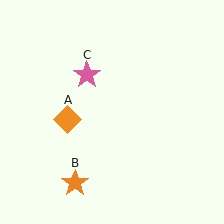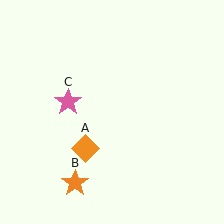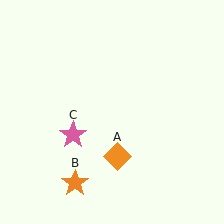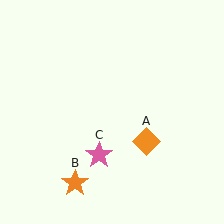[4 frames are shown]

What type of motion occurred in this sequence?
The orange diamond (object A), pink star (object C) rotated counterclockwise around the center of the scene.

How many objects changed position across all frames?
2 objects changed position: orange diamond (object A), pink star (object C).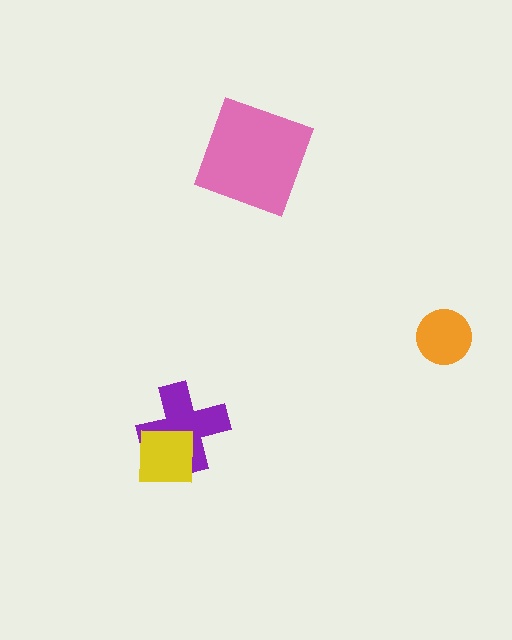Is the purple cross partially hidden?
Yes, it is partially covered by another shape.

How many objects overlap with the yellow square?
1 object overlaps with the yellow square.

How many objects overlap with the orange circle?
0 objects overlap with the orange circle.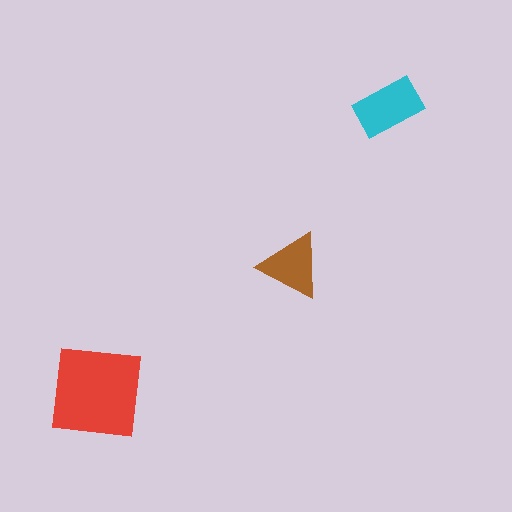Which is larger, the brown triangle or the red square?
The red square.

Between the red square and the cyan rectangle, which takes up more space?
The red square.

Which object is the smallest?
The brown triangle.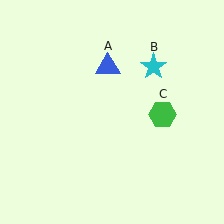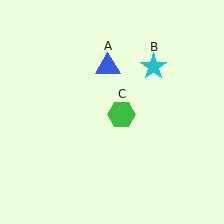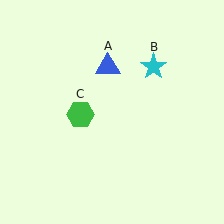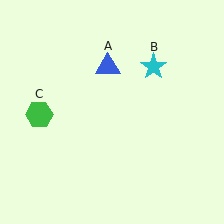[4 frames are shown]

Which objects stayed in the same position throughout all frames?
Blue triangle (object A) and cyan star (object B) remained stationary.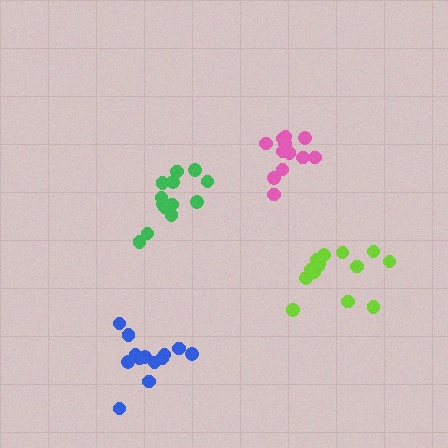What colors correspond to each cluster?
The clusters are colored: green, lime, blue, pink.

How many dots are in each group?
Group 1: 13 dots, Group 2: 14 dots, Group 3: 13 dots, Group 4: 12 dots (52 total).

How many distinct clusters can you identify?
There are 4 distinct clusters.